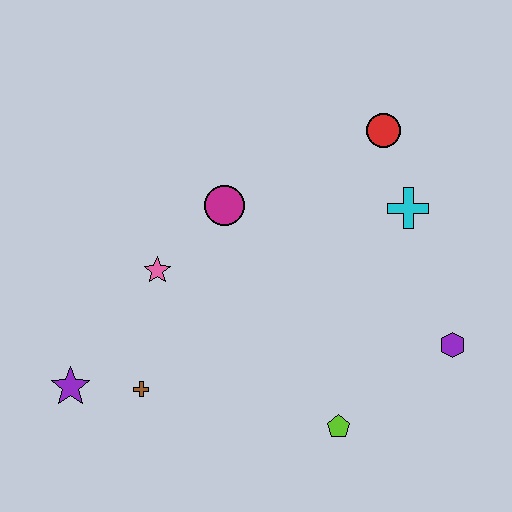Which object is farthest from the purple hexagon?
The purple star is farthest from the purple hexagon.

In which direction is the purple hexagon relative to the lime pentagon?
The purple hexagon is to the right of the lime pentagon.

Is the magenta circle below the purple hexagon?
No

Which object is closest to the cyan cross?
The red circle is closest to the cyan cross.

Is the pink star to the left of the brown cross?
No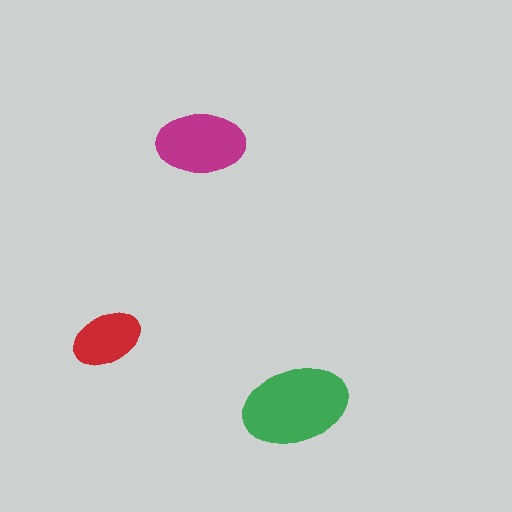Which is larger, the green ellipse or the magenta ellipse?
The green one.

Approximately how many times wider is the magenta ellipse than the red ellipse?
About 1.5 times wider.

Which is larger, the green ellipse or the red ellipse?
The green one.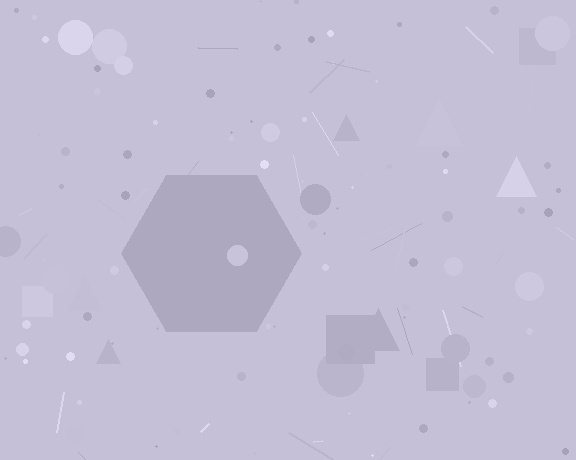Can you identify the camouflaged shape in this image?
The camouflaged shape is a hexagon.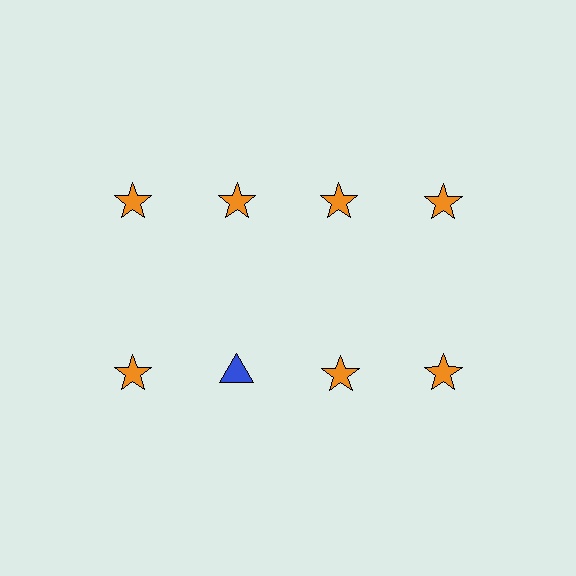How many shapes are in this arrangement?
There are 8 shapes arranged in a grid pattern.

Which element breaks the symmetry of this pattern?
The blue triangle in the second row, second from left column breaks the symmetry. All other shapes are orange stars.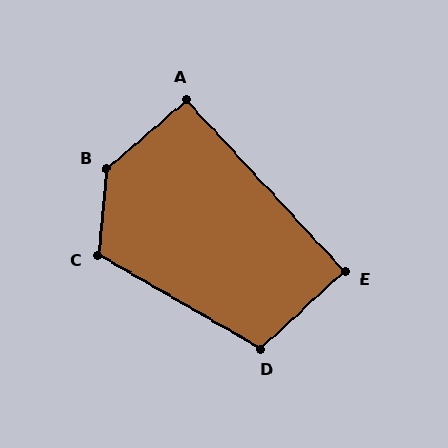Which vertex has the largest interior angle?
B, at approximately 136 degrees.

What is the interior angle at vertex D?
Approximately 108 degrees (obtuse).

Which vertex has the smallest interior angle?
E, at approximately 90 degrees.